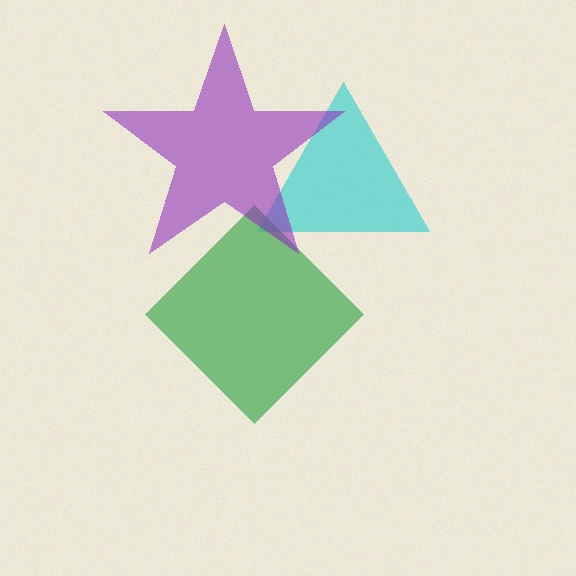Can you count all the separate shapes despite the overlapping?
Yes, there are 3 separate shapes.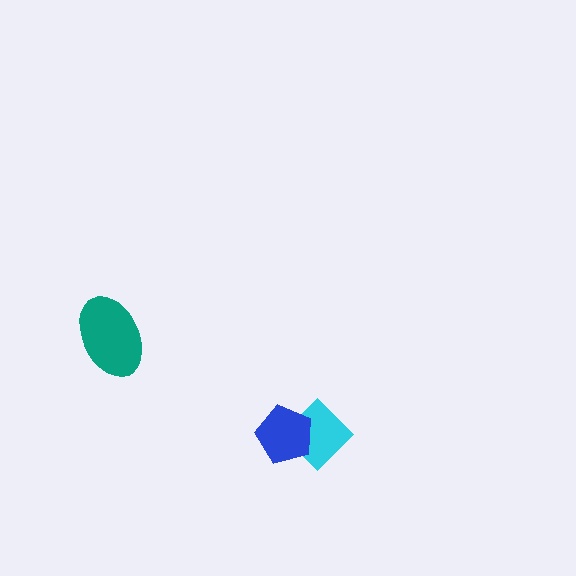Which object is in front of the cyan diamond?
The blue pentagon is in front of the cyan diamond.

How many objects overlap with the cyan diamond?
1 object overlaps with the cyan diamond.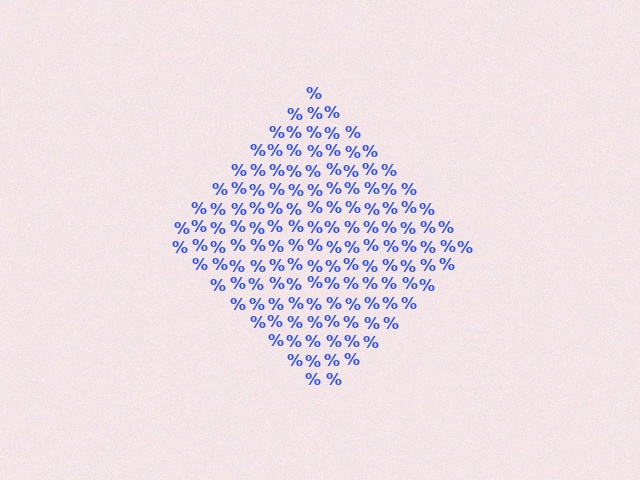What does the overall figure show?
The overall figure shows a diamond.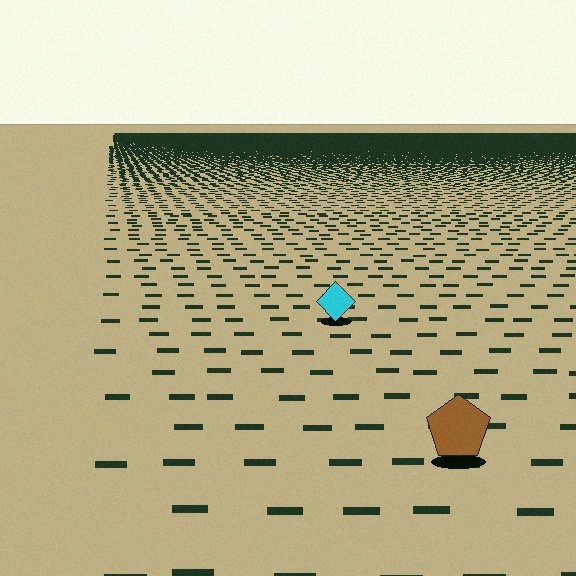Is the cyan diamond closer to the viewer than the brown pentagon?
No. The brown pentagon is closer — you can tell from the texture gradient: the ground texture is coarser near it.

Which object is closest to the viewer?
The brown pentagon is closest. The texture marks near it are larger and more spread out.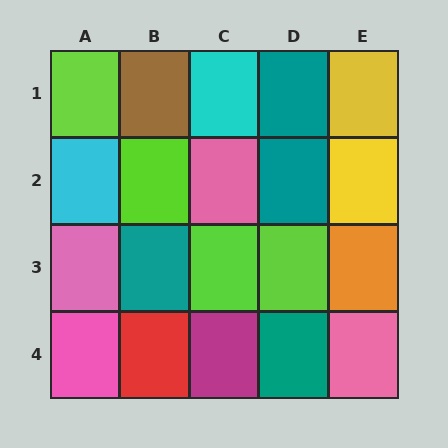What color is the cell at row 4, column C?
Magenta.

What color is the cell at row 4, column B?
Red.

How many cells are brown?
1 cell is brown.